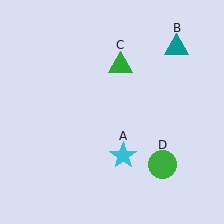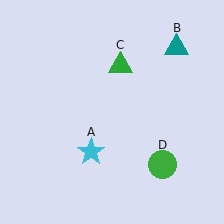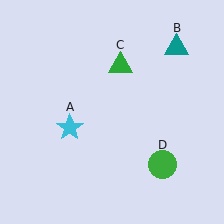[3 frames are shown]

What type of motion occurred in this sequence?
The cyan star (object A) rotated clockwise around the center of the scene.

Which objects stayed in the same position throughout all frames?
Teal triangle (object B) and green triangle (object C) and green circle (object D) remained stationary.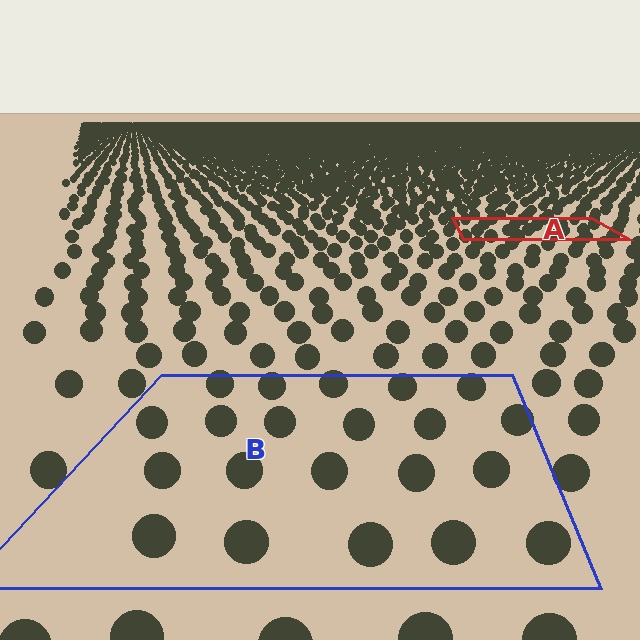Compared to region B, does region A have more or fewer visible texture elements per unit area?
Region A has more texture elements per unit area — they are packed more densely because it is farther away.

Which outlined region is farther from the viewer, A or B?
Region A is farther from the viewer — the texture elements inside it appear smaller and more densely packed.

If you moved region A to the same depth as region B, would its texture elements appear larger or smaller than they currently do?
They would appear larger. At a closer depth, the same texture elements are projected at a bigger on-screen size.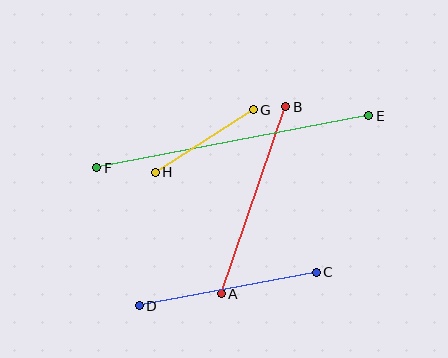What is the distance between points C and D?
The distance is approximately 180 pixels.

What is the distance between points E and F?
The distance is approximately 277 pixels.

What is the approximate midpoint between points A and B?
The midpoint is at approximately (253, 200) pixels.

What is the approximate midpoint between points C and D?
The midpoint is at approximately (228, 289) pixels.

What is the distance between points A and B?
The distance is approximately 198 pixels.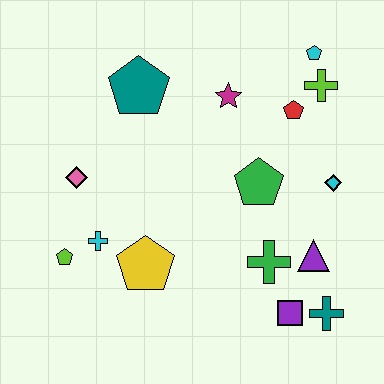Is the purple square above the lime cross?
No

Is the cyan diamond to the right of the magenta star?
Yes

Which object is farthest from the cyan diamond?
The lime pentagon is farthest from the cyan diamond.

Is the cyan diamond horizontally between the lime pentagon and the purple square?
No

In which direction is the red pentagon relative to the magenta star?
The red pentagon is to the right of the magenta star.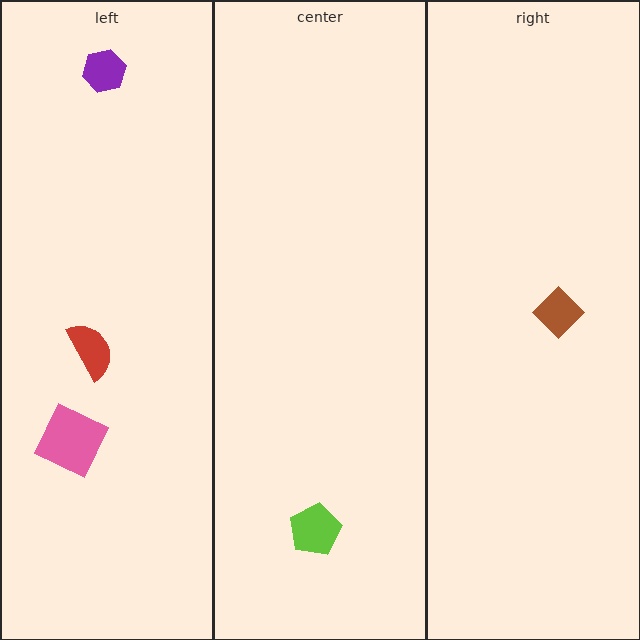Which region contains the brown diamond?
The right region.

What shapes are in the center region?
The lime pentagon.